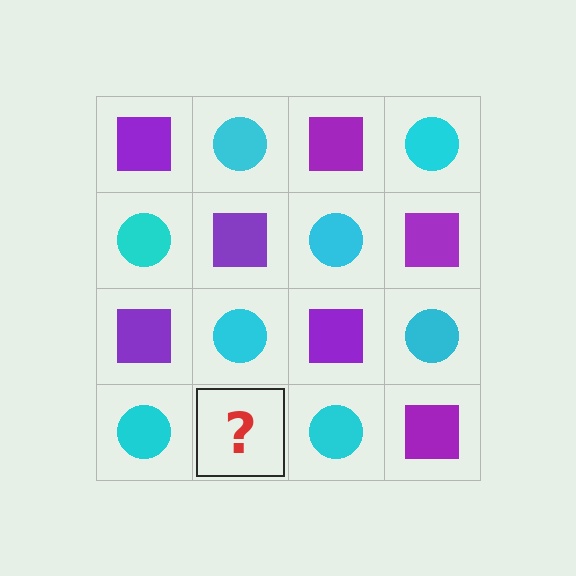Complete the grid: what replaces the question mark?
The question mark should be replaced with a purple square.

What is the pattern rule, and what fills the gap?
The rule is that it alternates purple square and cyan circle in a checkerboard pattern. The gap should be filled with a purple square.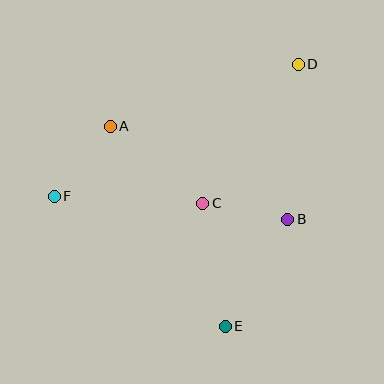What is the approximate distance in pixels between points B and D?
The distance between B and D is approximately 155 pixels.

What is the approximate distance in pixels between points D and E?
The distance between D and E is approximately 272 pixels.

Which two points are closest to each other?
Points B and C are closest to each other.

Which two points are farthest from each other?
Points D and F are farthest from each other.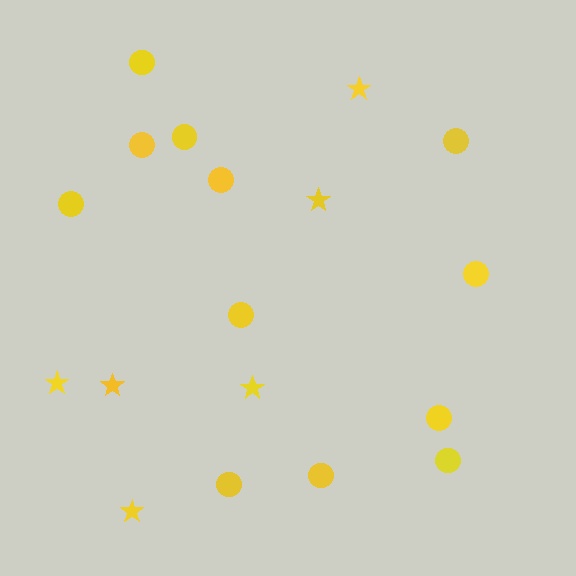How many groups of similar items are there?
There are 2 groups: one group of stars (6) and one group of circles (12).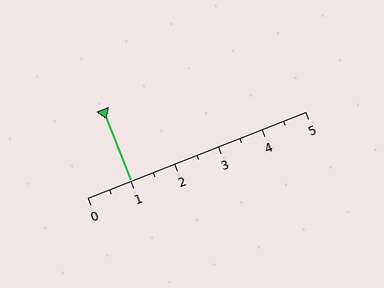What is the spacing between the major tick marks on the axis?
The major ticks are spaced 1 apart.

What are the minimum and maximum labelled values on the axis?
The axis runs from 0 to 5.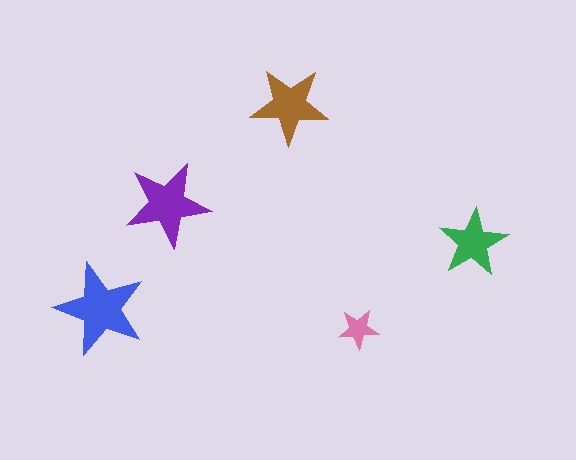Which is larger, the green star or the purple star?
The purple one.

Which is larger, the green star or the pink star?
The green one.